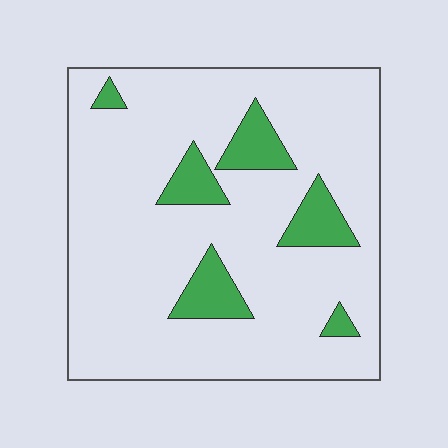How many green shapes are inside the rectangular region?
6.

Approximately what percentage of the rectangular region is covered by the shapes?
Approximately 15%.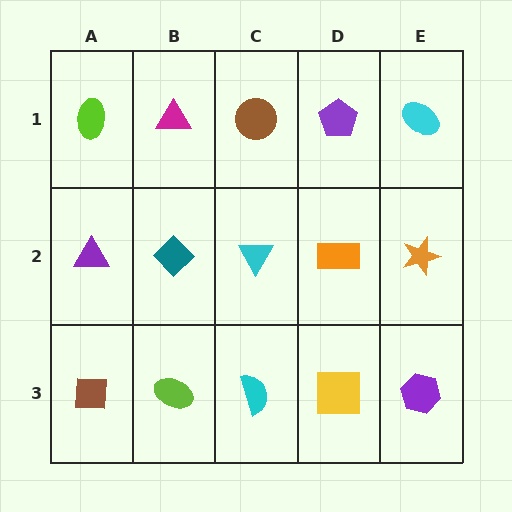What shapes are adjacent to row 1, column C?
A cyan triangle (row 2, column C), a magenta triangle (row 1, column B), a purple pentagon (row 1, column D).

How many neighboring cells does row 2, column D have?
4.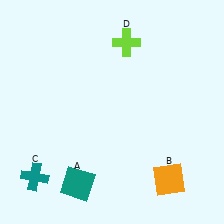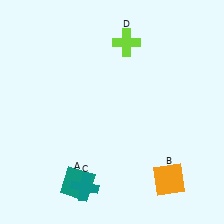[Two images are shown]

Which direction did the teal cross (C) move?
The teal cross (C) moved right.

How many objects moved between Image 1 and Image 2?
1 object moved between the two images.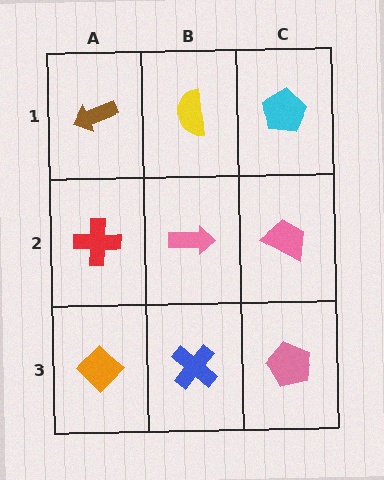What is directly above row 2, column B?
A yellow semicircle.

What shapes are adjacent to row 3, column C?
A pink trapezoid (row 2, column C), a blue cross (row 3, column B).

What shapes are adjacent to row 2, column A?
A brown arrow (row 1, column A), an orange diamond (row 3, column A), a pink arrow (row 2, column B).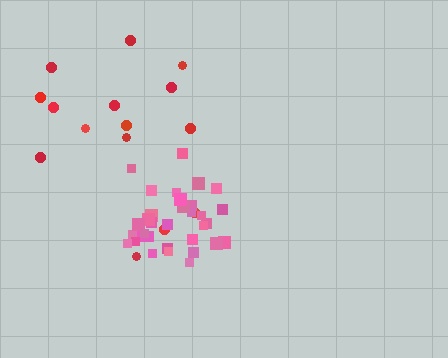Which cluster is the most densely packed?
Pink.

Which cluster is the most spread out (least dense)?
Red.